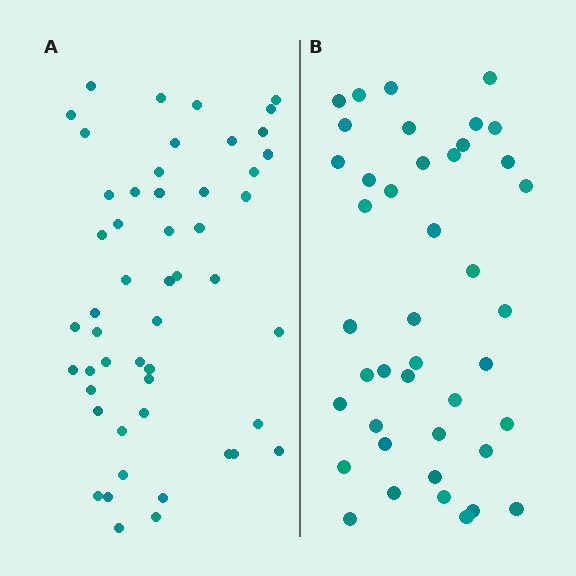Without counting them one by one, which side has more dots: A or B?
Region A (the left region) has more dots.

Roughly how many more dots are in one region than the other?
Region A has roughly 8 or so more dots than region B.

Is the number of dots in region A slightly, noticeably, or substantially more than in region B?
Region A has only slightly more — the two regions are fairly close. The ratio is roughly 1.2 to 1.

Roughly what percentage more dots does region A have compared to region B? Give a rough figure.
About 20% more.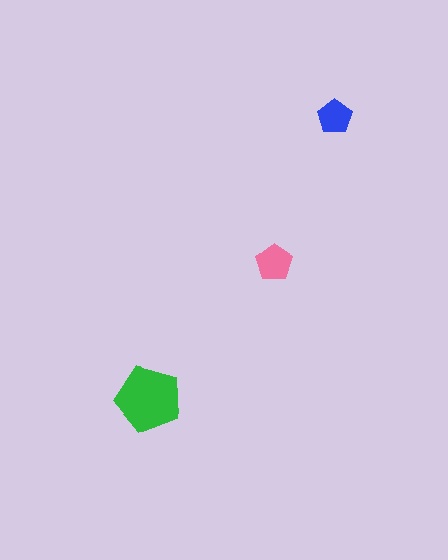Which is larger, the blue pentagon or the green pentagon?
The green one.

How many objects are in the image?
There are 3 objects in the image.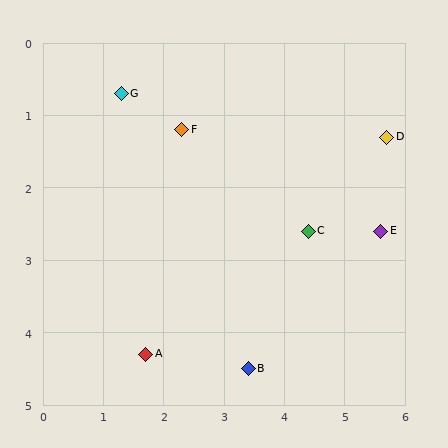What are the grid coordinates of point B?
Point B is at approximately (3.4, 4.5).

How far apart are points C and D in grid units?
Points C and D are about 1.8 grid units apart.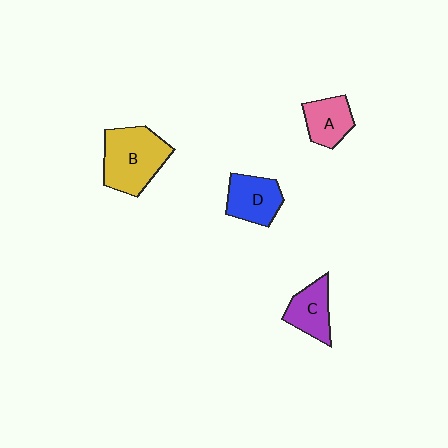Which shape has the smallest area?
Shape A (pink).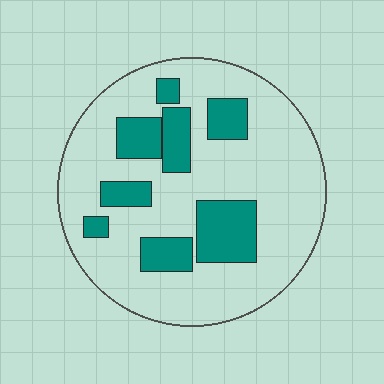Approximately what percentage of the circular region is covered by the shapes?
Approximately 25%.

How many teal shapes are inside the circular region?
8.